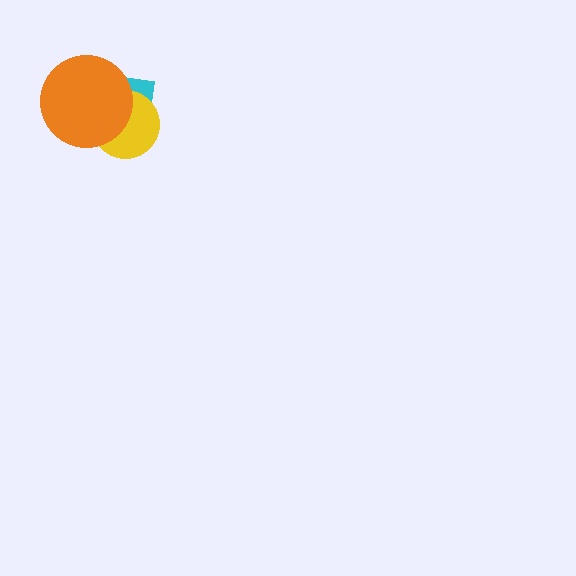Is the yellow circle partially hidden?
Yes, it is partially covered by another shape.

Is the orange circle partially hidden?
No, no other shape covers it.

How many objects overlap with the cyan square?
2 objects overlap with the cyan square.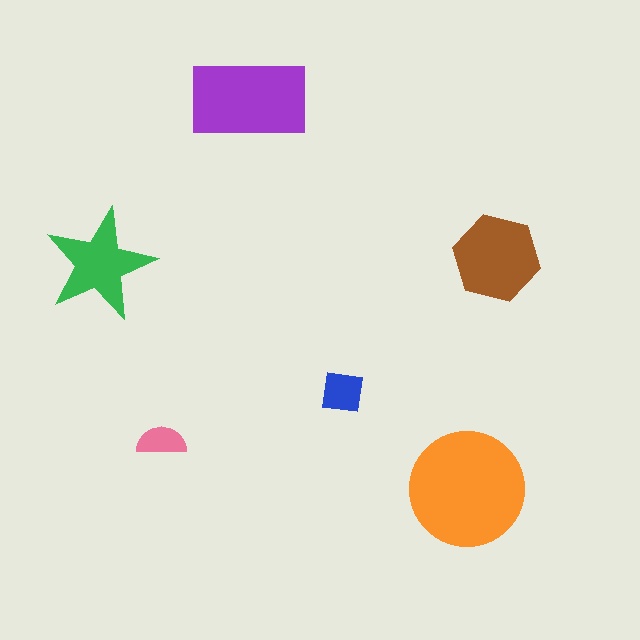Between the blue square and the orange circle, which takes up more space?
The orange circle.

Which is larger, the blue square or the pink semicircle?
The blue square.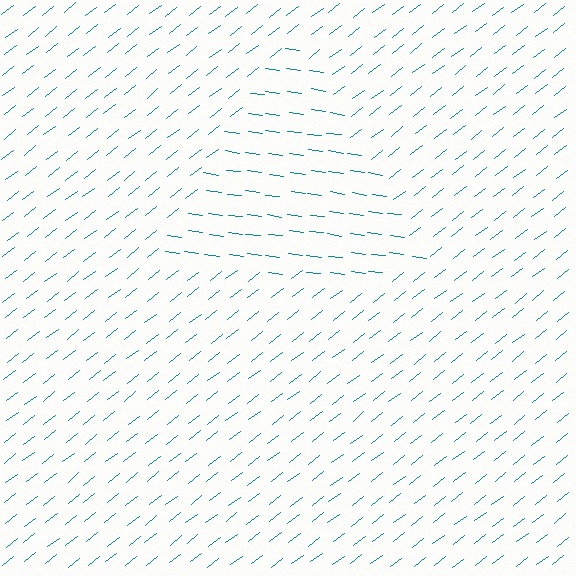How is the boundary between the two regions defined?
The boundary is defined purely by a change in line orientation (approximately 45 degrees difference). All lines are the same color and thickness.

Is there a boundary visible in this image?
Yes, there is a texture boundary formed by a change in line orientation.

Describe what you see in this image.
The image is filled with small teal line segments. A triangle region in the image has lines oriented differently from the surrounding lines, creating a visible texture boundary.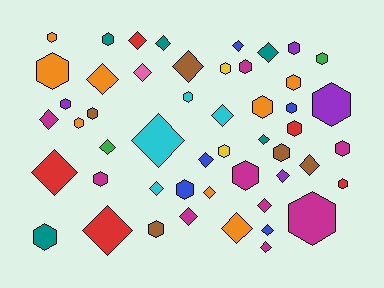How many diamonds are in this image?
There are 24 diamonds.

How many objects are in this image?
There are 50 objects.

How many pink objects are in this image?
There is 1 pink object.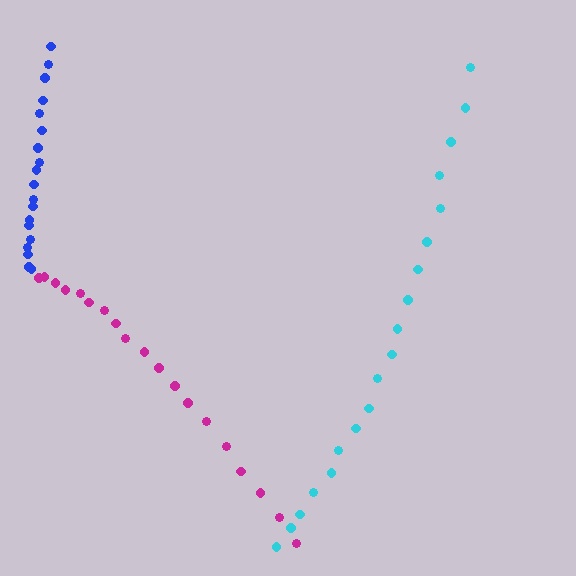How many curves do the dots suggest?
There are 3 distinct paths.